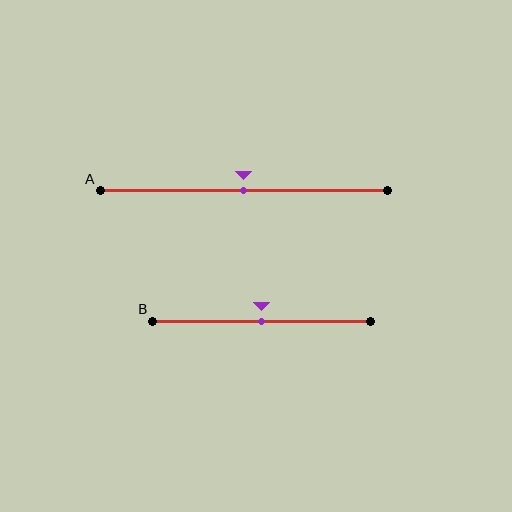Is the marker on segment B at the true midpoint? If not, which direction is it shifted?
Yes, the marker on segment B is at the true midpoint.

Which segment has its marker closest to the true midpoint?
Segment A has its marker closest to the true midpoint.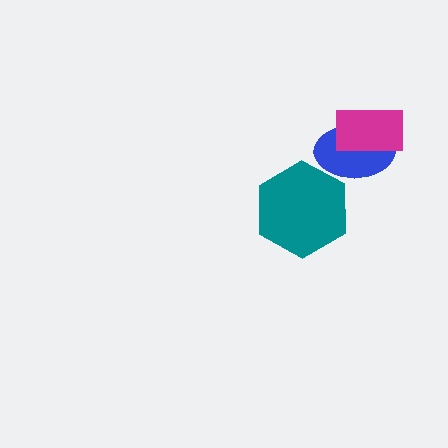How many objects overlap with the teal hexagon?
1 object overlaps with the teal hexagon.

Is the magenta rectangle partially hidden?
No, no other shape covers it.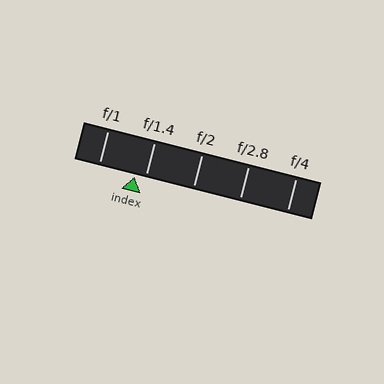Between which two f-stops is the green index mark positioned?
The index mark is between f/1 and f/1.4.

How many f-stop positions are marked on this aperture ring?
There are 5 f-stop positions marked.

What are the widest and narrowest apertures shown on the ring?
The widest aperture shown is f/1 and the narrowest is f/4.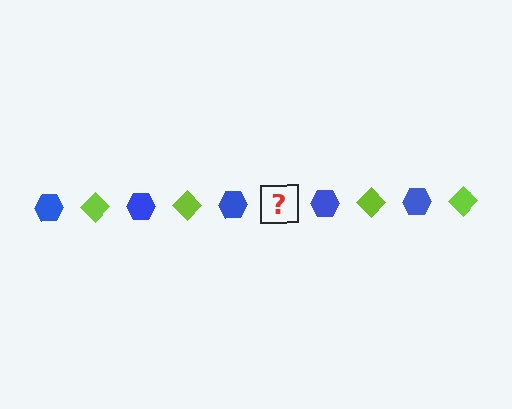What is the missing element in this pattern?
The missing element is a lime diamond.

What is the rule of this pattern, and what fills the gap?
The rule is that the pattern alternates between blue hexagon and lime diamond. The gap should be filled with a lime diamond.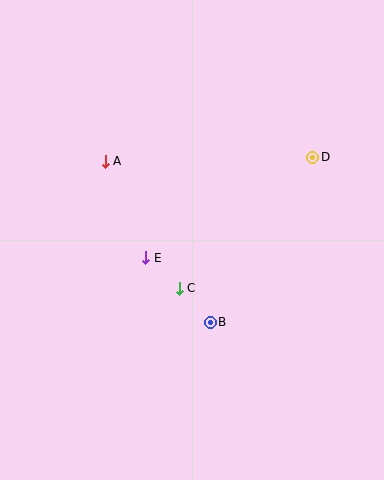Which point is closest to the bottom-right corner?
Point B is closest to the bottom-right corner.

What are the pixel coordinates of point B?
Point B is at (210, 322).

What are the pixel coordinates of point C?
Point C is at (179, 288).